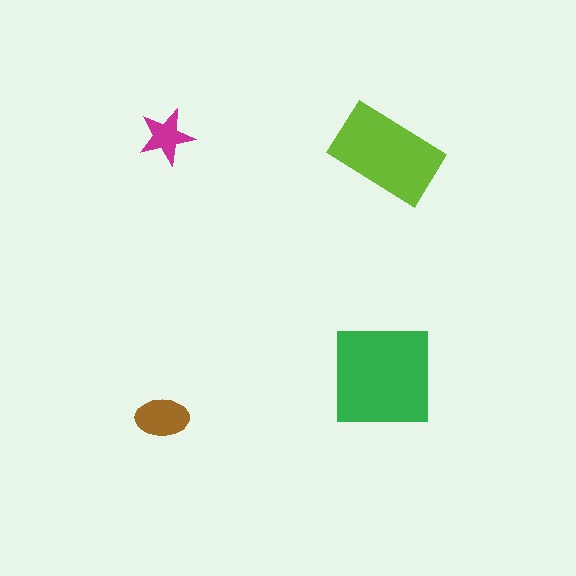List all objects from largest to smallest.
The green square, the lime rectangle, the brown ellipse, the magenta star.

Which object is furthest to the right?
The lime rectangle is rightmost.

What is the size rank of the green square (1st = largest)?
1st.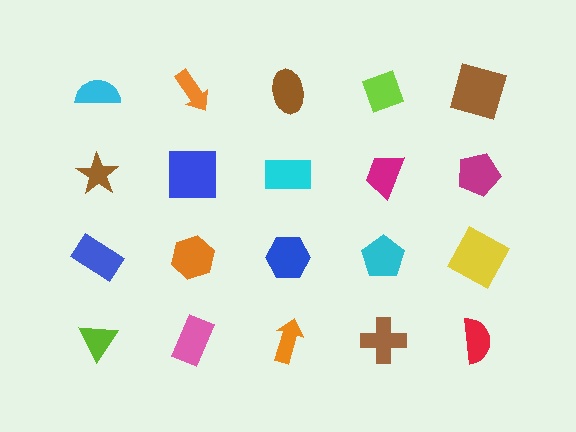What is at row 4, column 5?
A red semicircle.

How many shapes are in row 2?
5 shapes.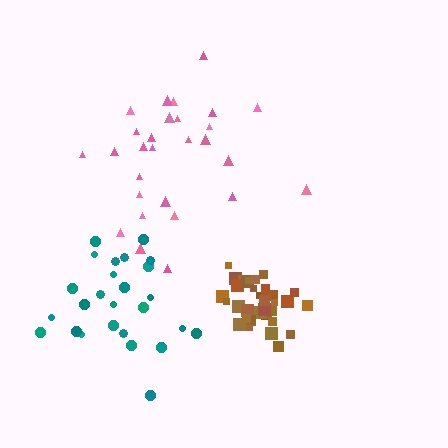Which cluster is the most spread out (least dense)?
Pink.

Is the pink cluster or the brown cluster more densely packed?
Brown.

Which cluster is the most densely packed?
Brown.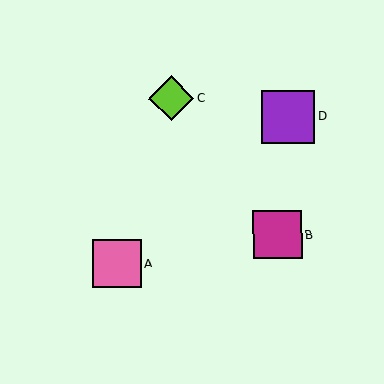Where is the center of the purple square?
The center of the purple square is at (288, 117).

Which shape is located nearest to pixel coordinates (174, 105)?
The lime diamond (labeled C) at (171, 99) is nearest to that location.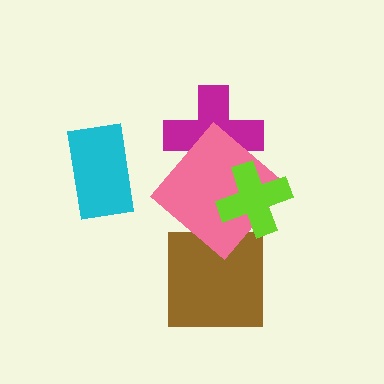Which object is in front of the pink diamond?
The lime cross is in front of the pink diamond.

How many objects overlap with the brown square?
0 objects overlap with the brown square.